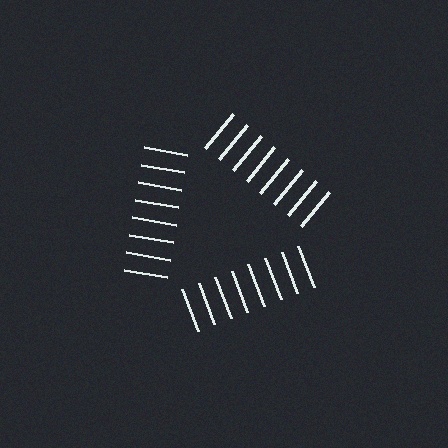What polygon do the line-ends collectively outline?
An illusory triangle — the line segments terminate on its edges but no continuous stroke is drawn.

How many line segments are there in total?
24 — 8 along each of the 3 edges.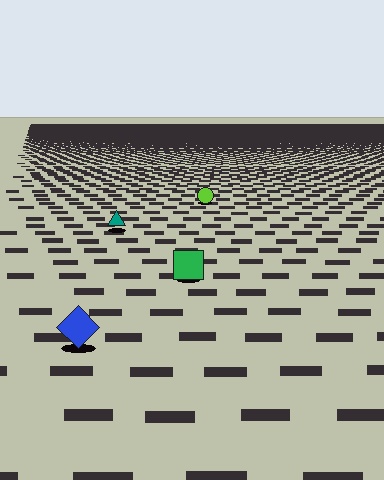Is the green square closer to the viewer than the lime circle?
Yes. The green square is closer — you can tell from the texture gradient: the ground texture is coarser near it.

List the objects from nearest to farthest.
From nearest to farthest: the blue diamond, the green square, the teal triangle, the lime circle.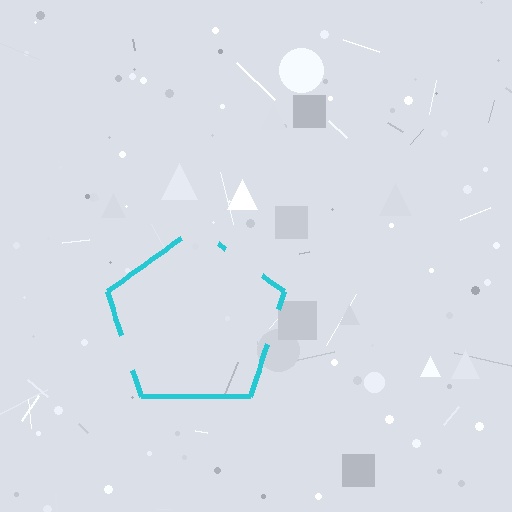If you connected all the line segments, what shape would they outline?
They would outline a pentagon.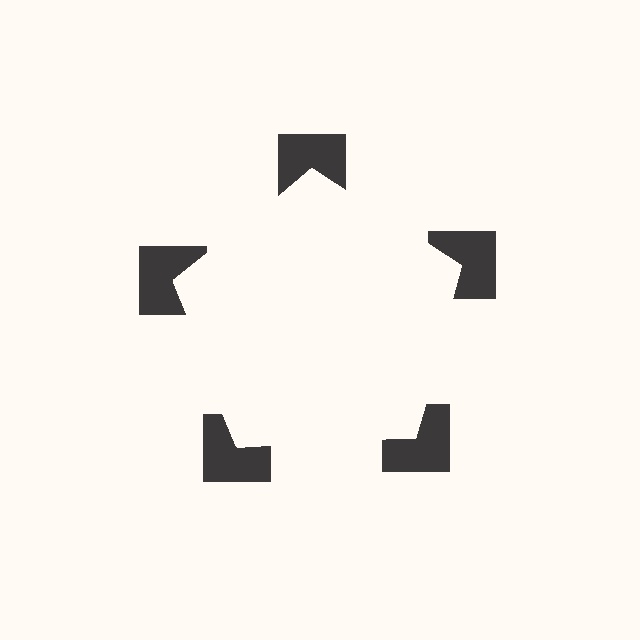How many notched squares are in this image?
There are 5 — one at each vertex of the illusory pentagon.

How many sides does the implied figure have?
5 sides.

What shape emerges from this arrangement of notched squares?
An illusory pentagon — its edges are inferred from the aligned wedge cuts in the notched squares, not physically drawn.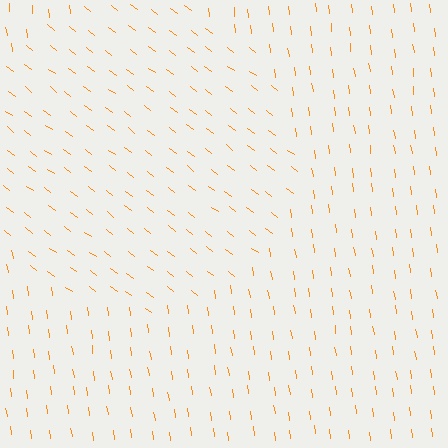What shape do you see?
I see a circle.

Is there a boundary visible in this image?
Yes, there is a texture boundary formed by a change in line orientation.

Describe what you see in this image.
The image is filled with small orange line segments. A circle region in the image has lines oriented differently from the surrounding lines, creating a visible texture boundary.